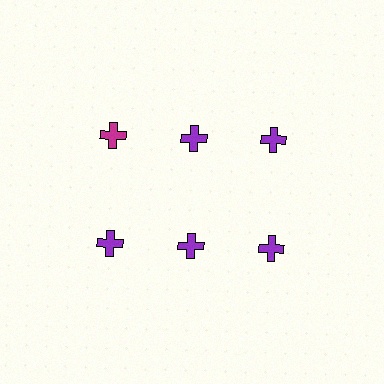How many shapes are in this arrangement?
There are 6 shapes arranged in a grid pattern.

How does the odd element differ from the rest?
It has a different color: magenta instead of purple.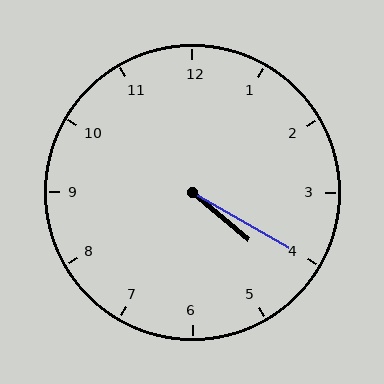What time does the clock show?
4:20.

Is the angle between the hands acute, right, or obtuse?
It is acute.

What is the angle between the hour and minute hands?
Approximately 10 degrees.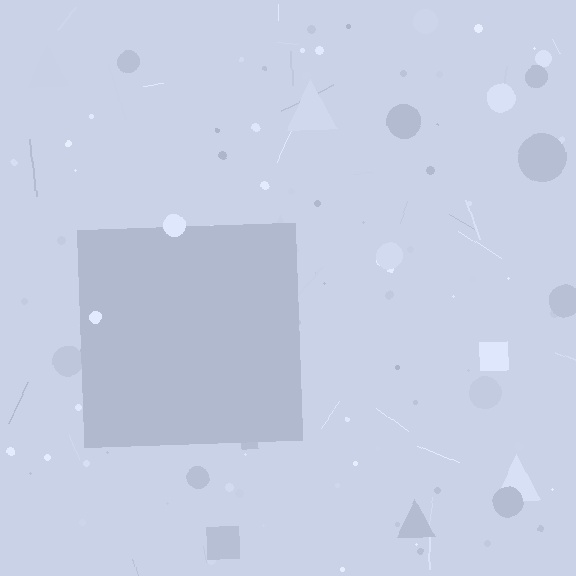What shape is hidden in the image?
A square is hidden in the image.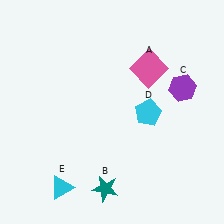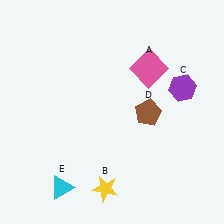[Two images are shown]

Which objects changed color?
B changed from teal to yellow. D changed from cyan to brown.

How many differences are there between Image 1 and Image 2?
There are 2 differences between the two images.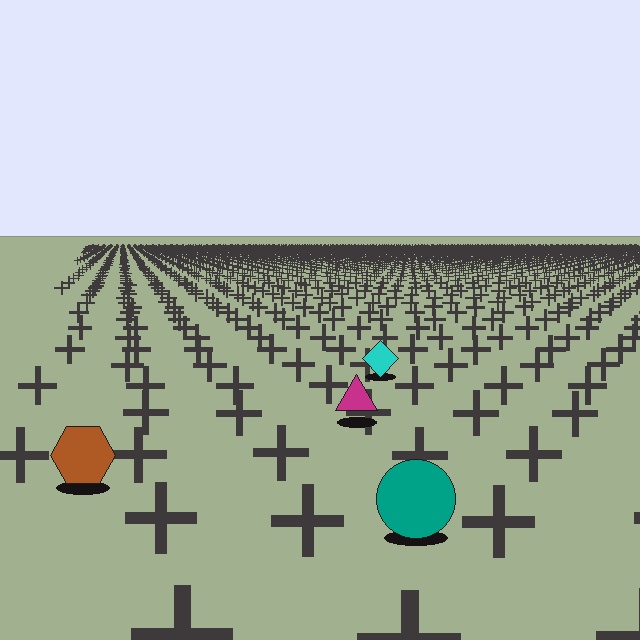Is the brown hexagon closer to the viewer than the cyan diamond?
Yes. The brown hexagon is closer — you can tell from the texture gradient: the ground texture is coarser near it.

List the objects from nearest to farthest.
From nearest to farthest: the teal circle, the brown hexagon, the magenta triangle, the cyan diamond.